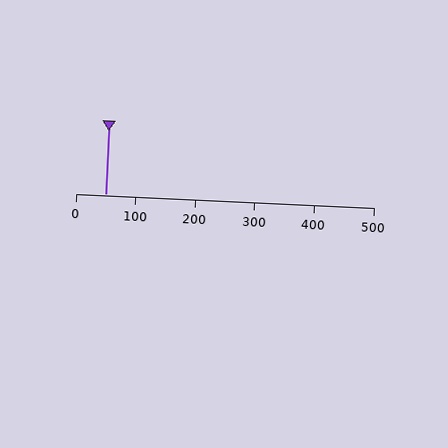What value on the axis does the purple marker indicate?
The marker indicates approximately 50.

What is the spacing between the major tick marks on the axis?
The major ticks are spaced 100 apart.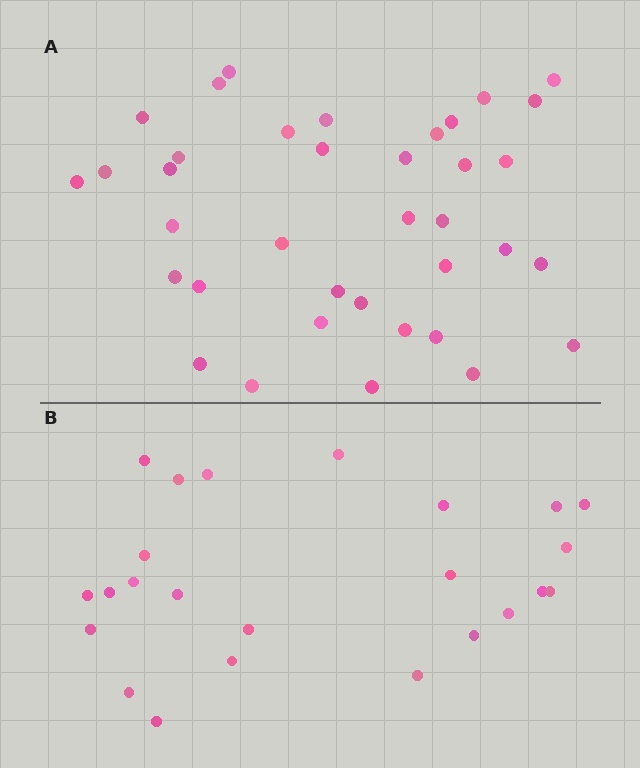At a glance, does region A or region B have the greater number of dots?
Region A (the top region) has more dots.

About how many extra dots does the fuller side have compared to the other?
Region A has approximately 15 more dots than region B.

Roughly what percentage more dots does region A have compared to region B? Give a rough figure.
About 55% more.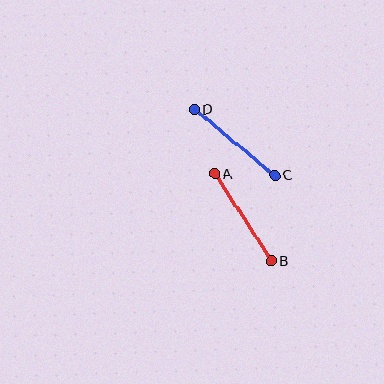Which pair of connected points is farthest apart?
Points A and B are farthest apart.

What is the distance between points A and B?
The distance is approximately 104 pixels.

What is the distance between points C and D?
The distance is approximately 104 pixels.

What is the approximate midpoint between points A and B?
The midpoint is at approximately (243, 218) pixels.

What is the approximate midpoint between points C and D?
The midpoint is at approximately (235, 143) pixels.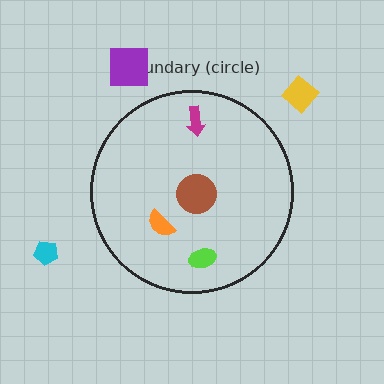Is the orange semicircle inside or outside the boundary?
Inside.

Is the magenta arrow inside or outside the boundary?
Inside.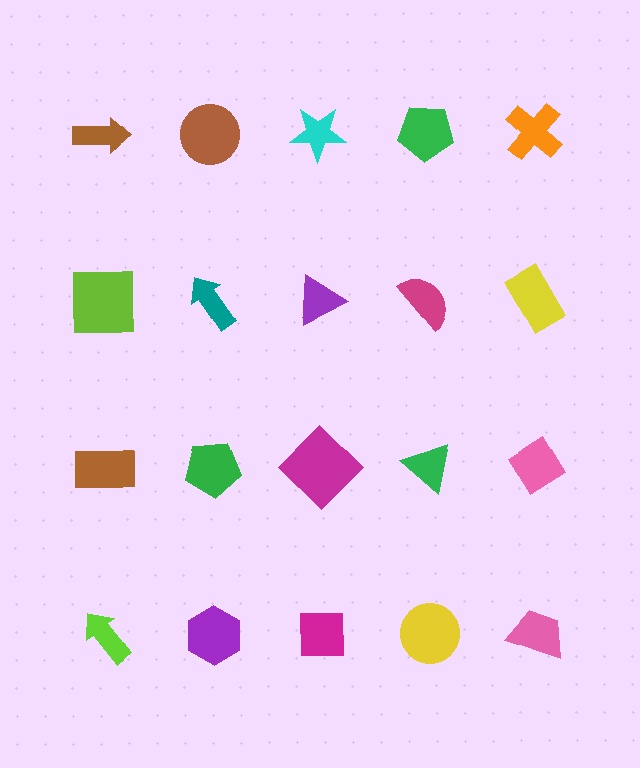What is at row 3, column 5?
A pink diamond.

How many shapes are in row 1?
5 shapes.